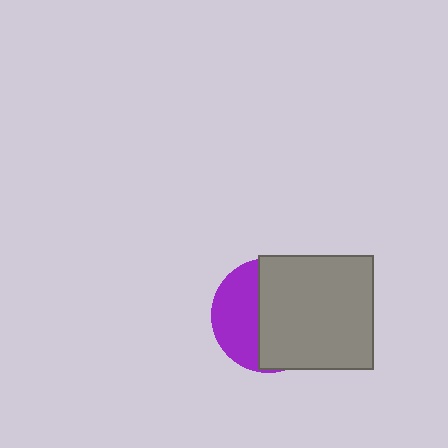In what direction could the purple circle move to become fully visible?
The purple circle could move left. That would shift it out from behind the gray square entirely.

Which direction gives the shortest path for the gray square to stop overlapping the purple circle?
Moving right gives the shortest separation.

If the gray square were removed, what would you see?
You would see the complete purple circle.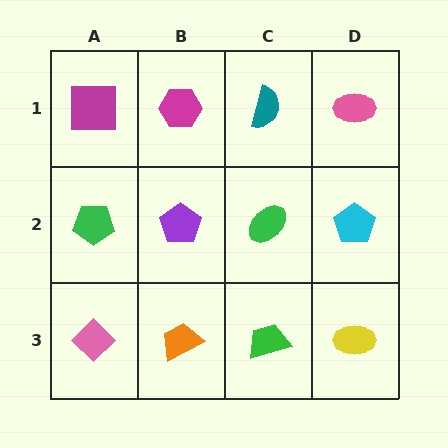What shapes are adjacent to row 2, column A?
A magenta square (row 1, column A), a pink diamond (row 3, column A), a purple pentagon (row 2, column B).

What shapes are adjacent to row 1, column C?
A green ellipse (row 2, column C), a magenta hexagon (row 1, column B), a pink ellipse (row 1, column D).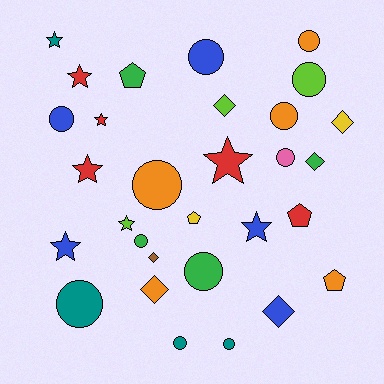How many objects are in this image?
There are 30 objects.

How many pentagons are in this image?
There are 4 pentagons.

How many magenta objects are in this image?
There are no magenta objects.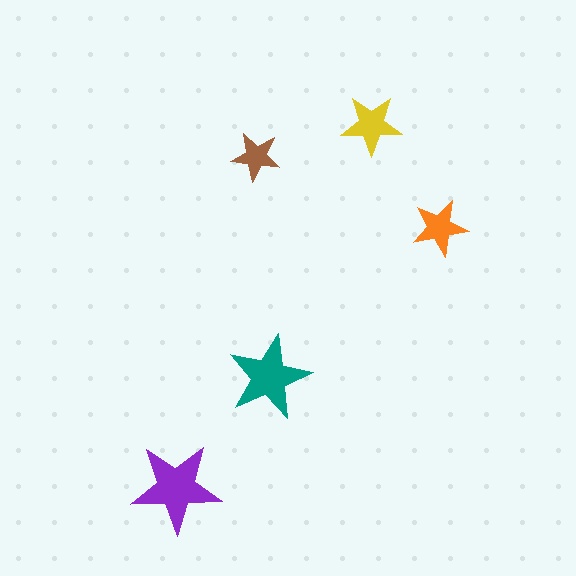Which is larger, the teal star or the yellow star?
The teal one.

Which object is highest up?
The yellow star is topmost.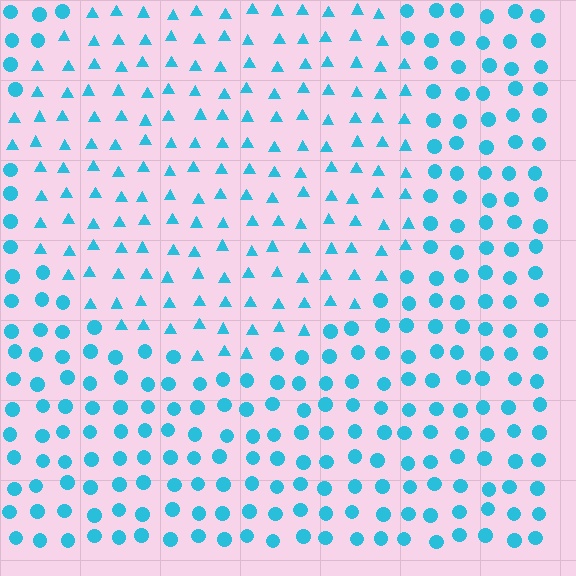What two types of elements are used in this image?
The image uses triangles inside the circle region and circles outside it.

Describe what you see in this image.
The image is filled with small cyan elements arranged in a uniform grid. A circle-shaped region contains triangles, while the surrounding area contains circles. The boundary is defined purely by the change in element shape.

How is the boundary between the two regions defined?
The boundary is defined by a change in element shape: triangles inside vs. circles outside. All elements share the same color and spacing.